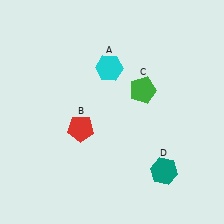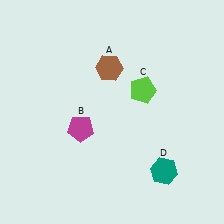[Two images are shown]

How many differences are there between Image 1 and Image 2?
There are 3 differences between the two images.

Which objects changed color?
A changed from cyan to brown. B changed from red to magenta. C changed from green to lime.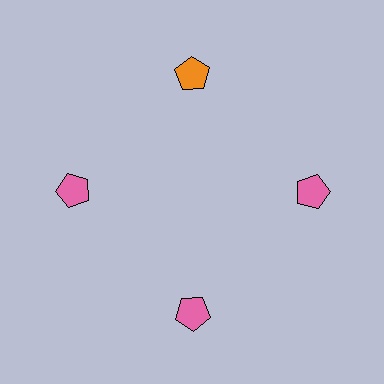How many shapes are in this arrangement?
There are 4 shapes arranged in a ring pattern.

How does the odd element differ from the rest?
It has a different color: orange instead of pink.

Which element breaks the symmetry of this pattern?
The orange pentagon at roughly the 12 o'clock position breaks the symmetry. All other shapes are pink pentagons.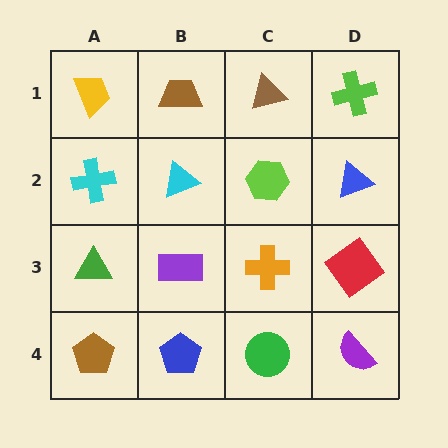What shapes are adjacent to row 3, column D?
A blue triangle (row 2, column D), a purple semicircle (row 4, column D), an orange cross (row 3, column C).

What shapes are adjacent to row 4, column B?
A purple rectangle (row 3, column B), a brown pentagon (row 4, column A), a green circle (row 4, column C).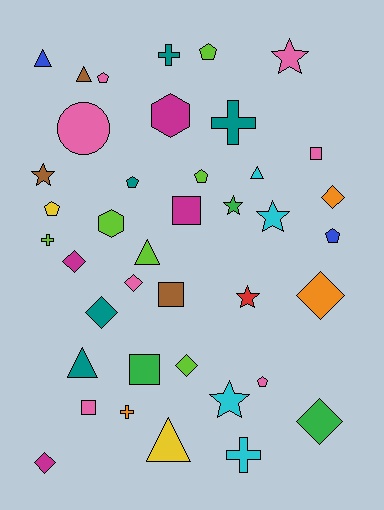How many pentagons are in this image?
There are 7 pentagons.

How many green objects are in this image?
There are 3 green objects.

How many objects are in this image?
There are 40 objects.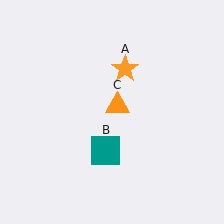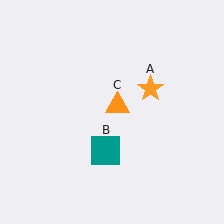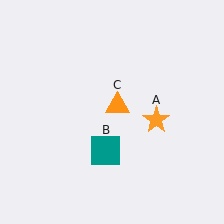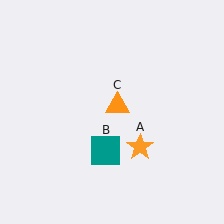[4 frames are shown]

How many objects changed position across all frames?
1 object changed position: orange star (object A).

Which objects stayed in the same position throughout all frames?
Teal square (object B) and orange triangle (object C) remained stationary.